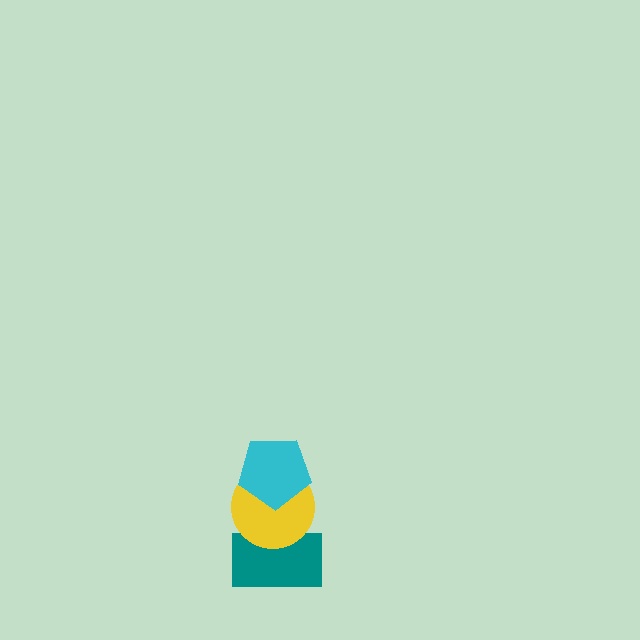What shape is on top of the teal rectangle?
The yellow circle is on top of the teal rectangle.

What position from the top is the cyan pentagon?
The cyan pentagon is 1st from the top.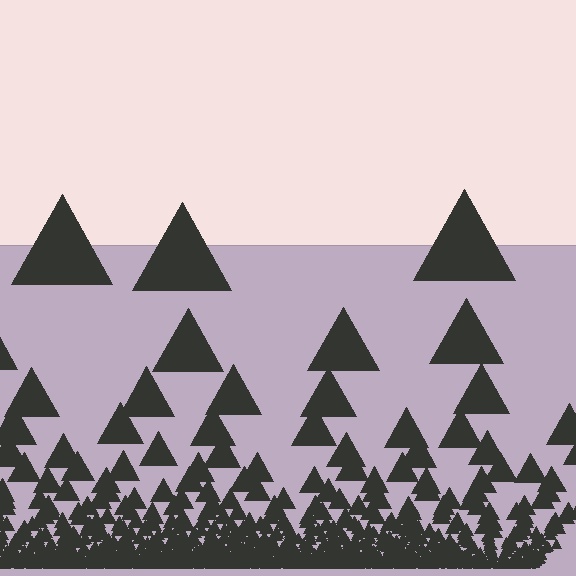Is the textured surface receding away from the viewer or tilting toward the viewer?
The surface appears to tilt toward the viewer. Texture elements get larger and sparser toward the top.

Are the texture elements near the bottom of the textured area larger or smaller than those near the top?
Smaller. The gradient is inverted — elements near the bottom are smaller and denser.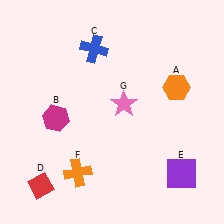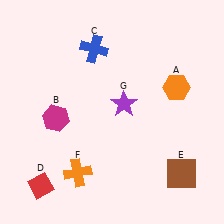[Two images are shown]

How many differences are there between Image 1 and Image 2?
There are 2 differences between the two images.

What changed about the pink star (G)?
In Image 1, G is pink. In Image 2, it changed to purple.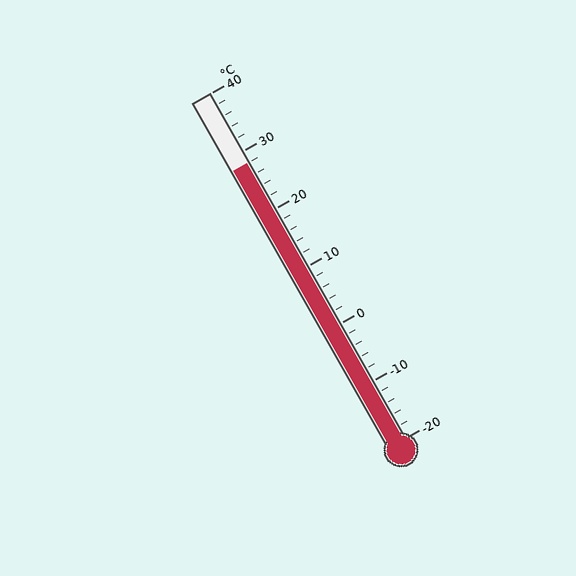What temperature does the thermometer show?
The thermometer shows approximately 28°C.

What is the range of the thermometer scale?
The thermometer scale ranges from -20°C to 40°C.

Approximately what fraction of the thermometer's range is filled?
The thermometer is filled to approximately 80% of its range.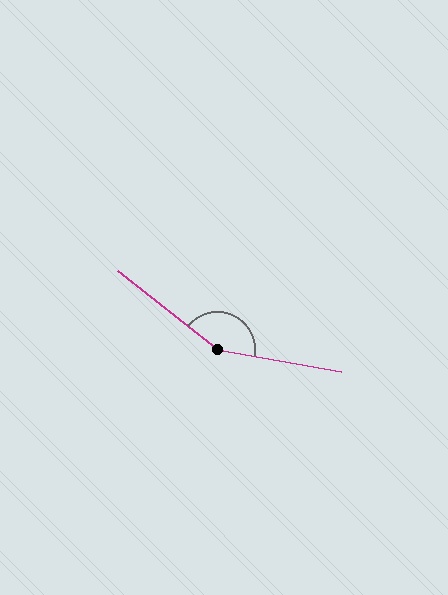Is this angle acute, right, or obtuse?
It is obtuse.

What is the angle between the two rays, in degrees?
Approximately 152 degrees.